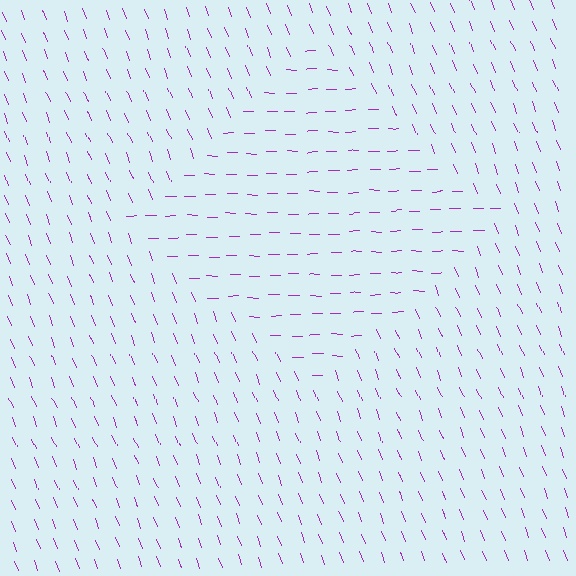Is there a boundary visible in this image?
Yes, there is a texture boundary formed by a change in line orientation.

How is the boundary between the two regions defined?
The boundary is defined purely by a change in line orientation (approximately 68 degrees difference). All lines are the same color and thickness.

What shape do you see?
I see a diamond.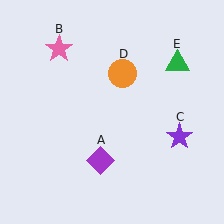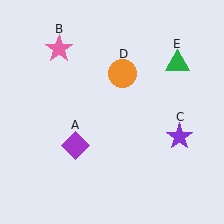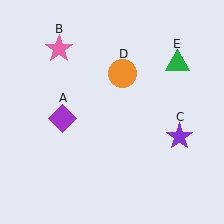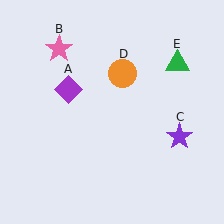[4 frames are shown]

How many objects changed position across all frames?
1 object changed position: purple diamond (object A).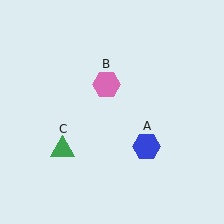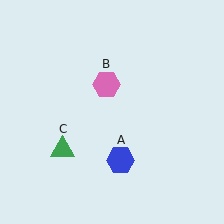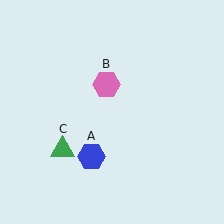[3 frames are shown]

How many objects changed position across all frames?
1 object changed position: blue hexagon (object A).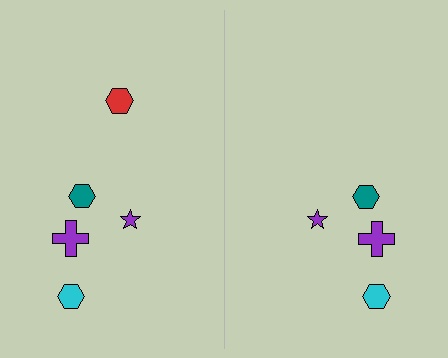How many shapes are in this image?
There are 9 shapes in this image.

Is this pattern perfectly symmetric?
No, the pattern is not perfectly symmetric. A red hexagon is missing from the right side.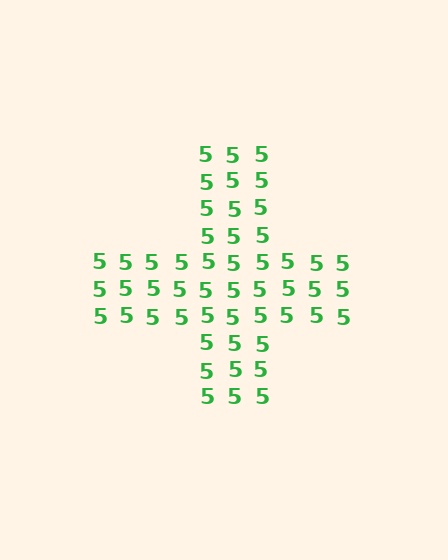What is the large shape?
The large shape is a cross.